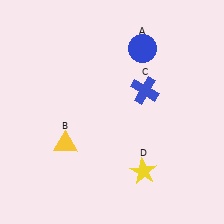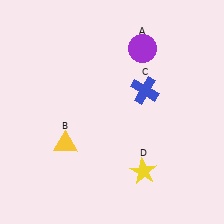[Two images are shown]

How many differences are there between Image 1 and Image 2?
There is 1 difference between the two images.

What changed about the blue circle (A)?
In Image 1, A is blue. In Image 2, it changed to purple.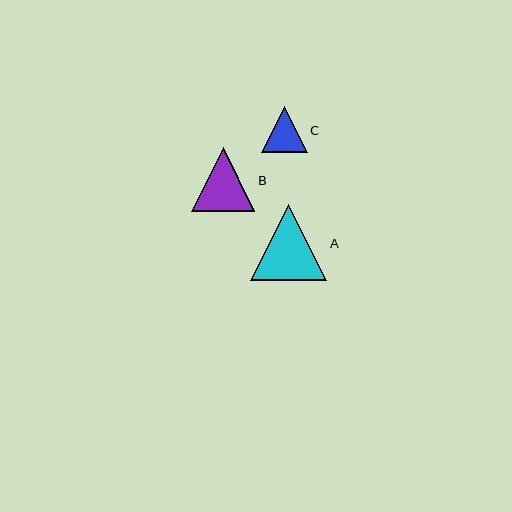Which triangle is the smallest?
Triangle C is the smallest with a size of approximately 46 pixels.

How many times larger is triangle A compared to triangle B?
Triangle A is approximately 1.2 times the size of triangle B.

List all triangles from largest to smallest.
From largest to smallest: A, B, C.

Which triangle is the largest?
Triangle A is the largest with a size of approximately 77 pixels.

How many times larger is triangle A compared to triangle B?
Triangle A is approximately 1.2 times the size of triangle B.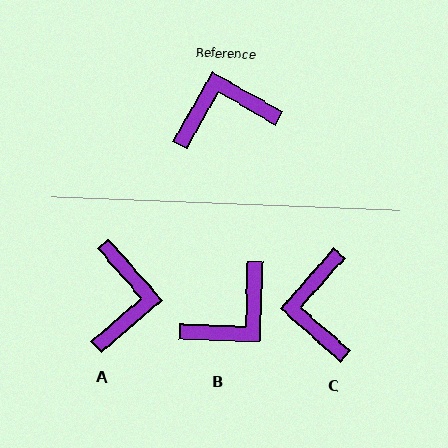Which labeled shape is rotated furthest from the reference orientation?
B, about 152 degrees away.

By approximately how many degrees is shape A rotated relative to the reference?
Approximately 109 degrees clockwise.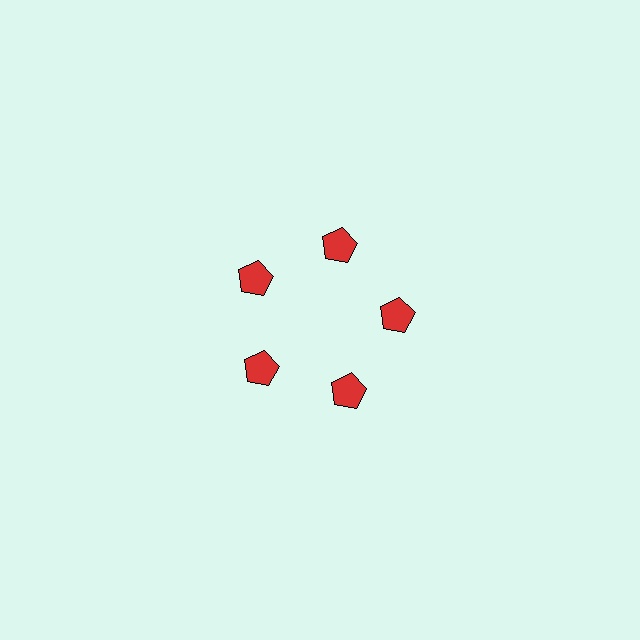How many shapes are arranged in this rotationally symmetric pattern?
There are 5 shapes, arranged in 5 groups of 1.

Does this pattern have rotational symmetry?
Yes, this pattern has 5-fold rotational symmetry. It looks the same after rotating 72 degrees around the center.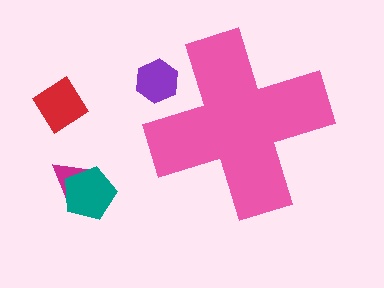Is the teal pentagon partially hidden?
No, the teal pentagon is fully visible.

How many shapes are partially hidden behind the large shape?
1 shape is partially hidden.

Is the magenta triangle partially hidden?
No, the magenta triangle is fully visible.